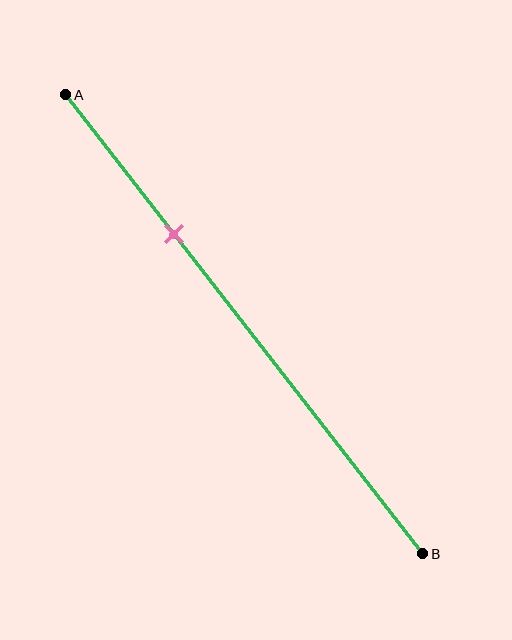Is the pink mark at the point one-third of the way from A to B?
Yes, the mark is approximately at the one-third point.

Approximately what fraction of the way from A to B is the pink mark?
The pink mark is approximately 30% of the way from A to B.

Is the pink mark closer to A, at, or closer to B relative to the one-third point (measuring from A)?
The pink mark is approximately at the one-third point of segment AB.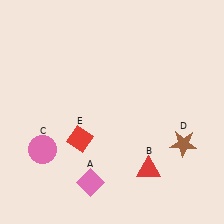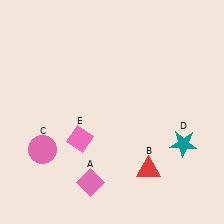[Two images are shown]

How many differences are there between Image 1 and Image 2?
There are 2 differences between the two images.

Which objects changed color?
D changed from brown to teal. E changed from red to pink.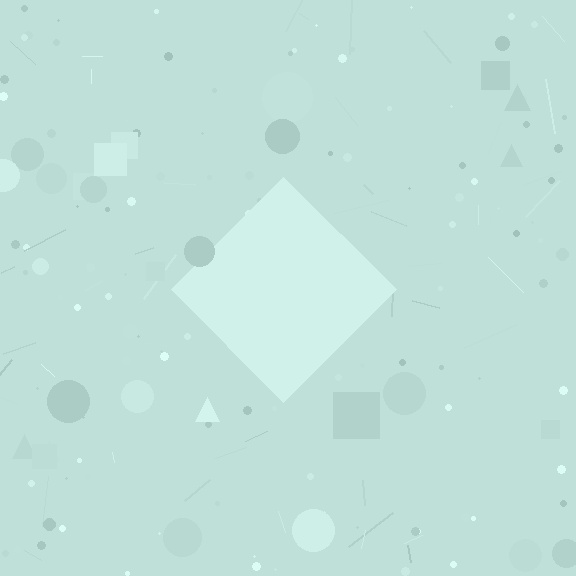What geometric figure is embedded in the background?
A diamond is embedded in the background.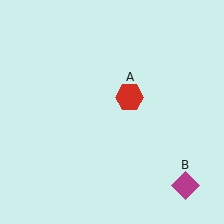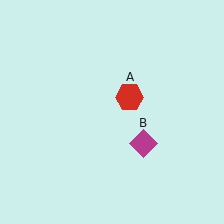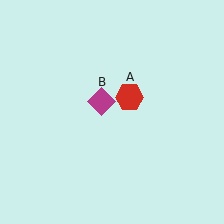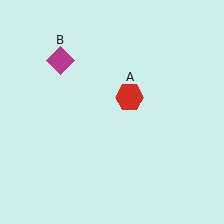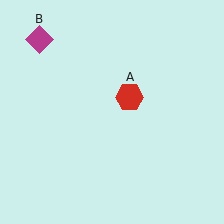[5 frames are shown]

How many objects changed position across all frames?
1 object changed position: magenta diamond (object B).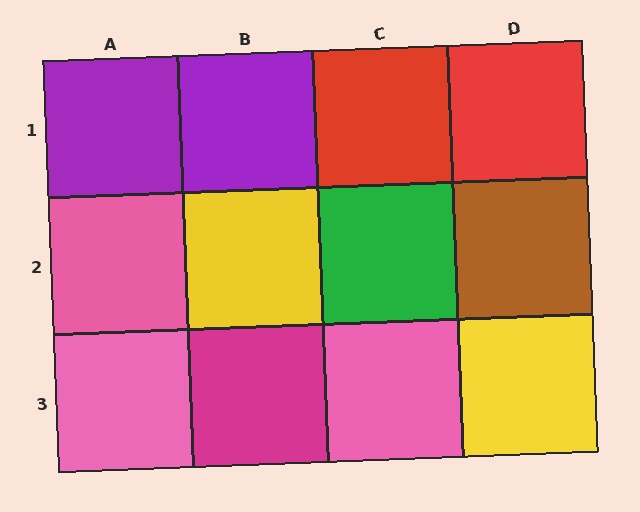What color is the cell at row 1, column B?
Purple.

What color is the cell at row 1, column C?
Red.